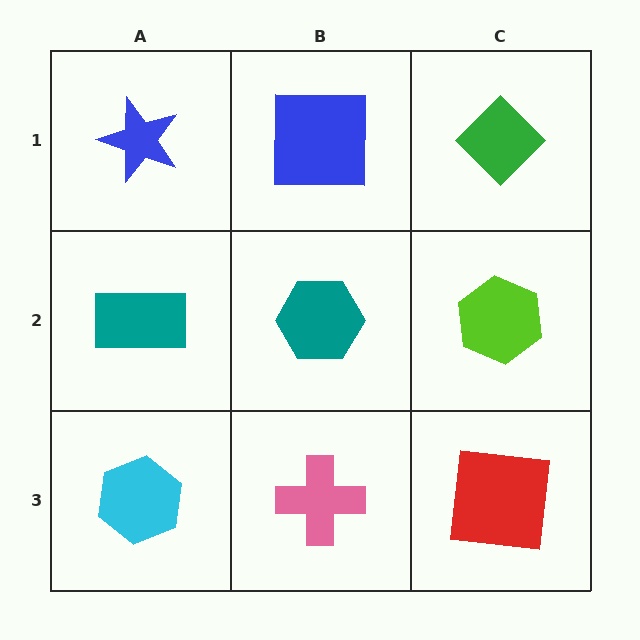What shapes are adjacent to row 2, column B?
A blue square (row 1, column B), a pink cross (row 3, column B), a teal rectangle (row 2, column A), a lime hexagon (row 2, column C).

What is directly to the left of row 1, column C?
A blue square.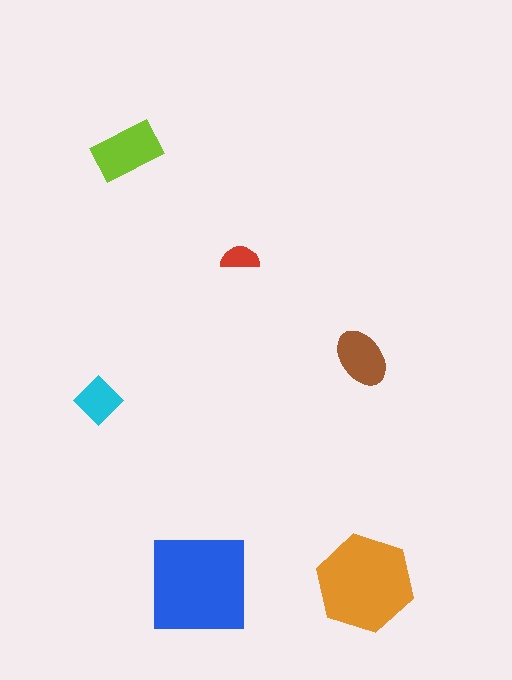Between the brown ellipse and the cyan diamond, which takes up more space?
The brown ellipse.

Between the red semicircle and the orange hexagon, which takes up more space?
The orange hexagon.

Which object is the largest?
The blue square.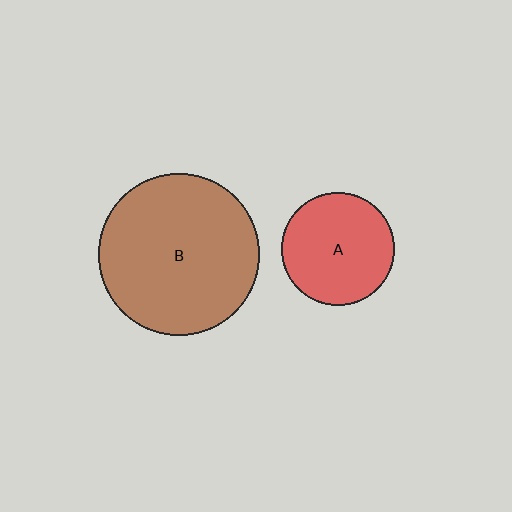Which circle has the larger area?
Circle B (brown).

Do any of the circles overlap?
No, none of the circles overlap.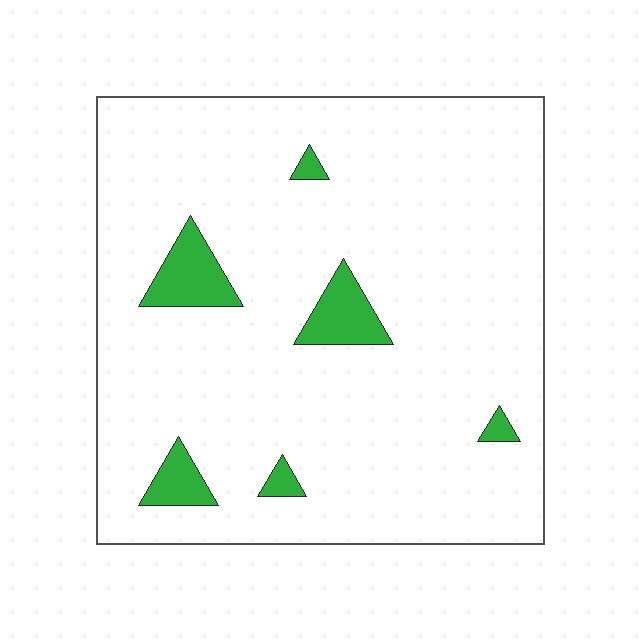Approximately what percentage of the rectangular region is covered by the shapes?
Approximately 5%.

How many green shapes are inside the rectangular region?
6.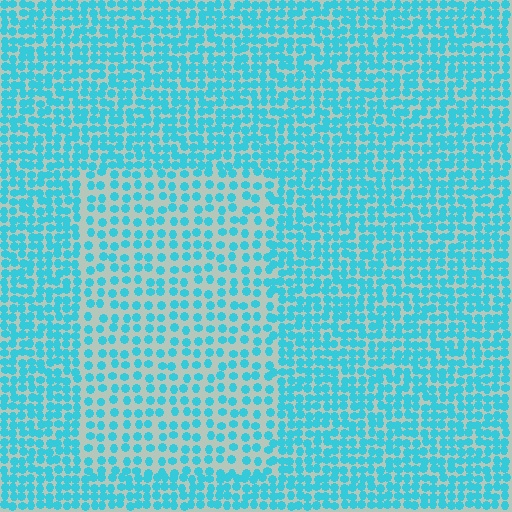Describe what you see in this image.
The image contains small cyan elements arranged at two different densities. A rectangle-shaped region is visible where the elements are less densely packed than the surrounding area.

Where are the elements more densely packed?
The elements are more densely packed outside the rectangle boundary.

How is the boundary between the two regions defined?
The boundary is defined by a change in element density (approximately 1.8x ratio). All elements are the same color, size, and shape.